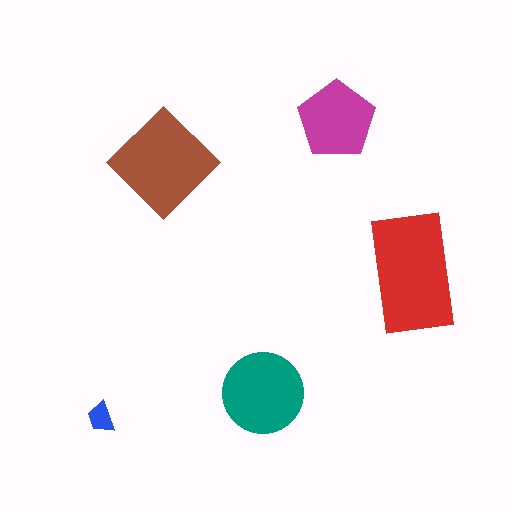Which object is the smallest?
The blue trapezoid.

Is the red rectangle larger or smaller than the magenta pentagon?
Larger.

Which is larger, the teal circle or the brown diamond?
The brown diamond.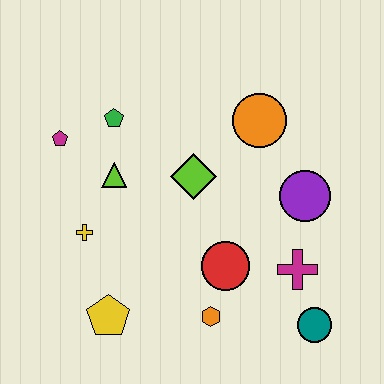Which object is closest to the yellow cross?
The lime triangle is closest to the yellow cross.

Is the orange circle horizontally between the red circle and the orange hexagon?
No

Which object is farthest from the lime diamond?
The teal circle is farthest from the lime diamond.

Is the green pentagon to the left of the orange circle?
Yes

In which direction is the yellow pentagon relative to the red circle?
The yellow pentagon is to the left of the red circle.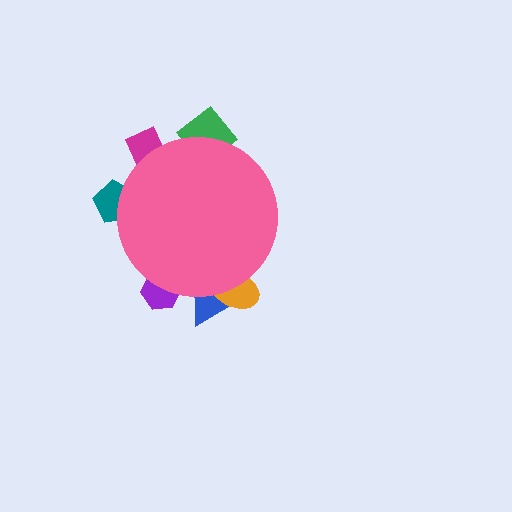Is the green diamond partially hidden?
Yes, the green diamond is partially hidden behind the pink circle.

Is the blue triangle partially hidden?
Yes, the blue triangle is partially hidden behind the pink circle.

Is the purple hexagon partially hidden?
Yes, the purple hexagon is partially hidden behind the pink circle.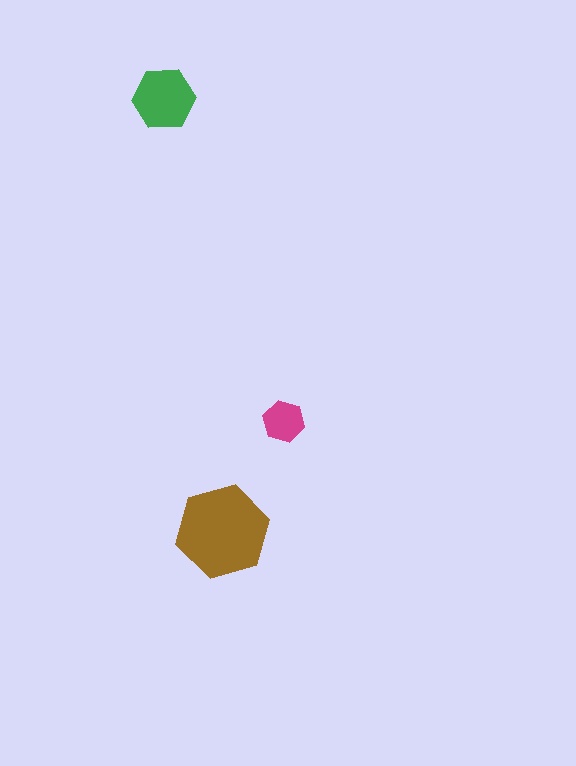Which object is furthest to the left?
The green hexagon is leftmost.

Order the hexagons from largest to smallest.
the brown one, the green one, the magenta one.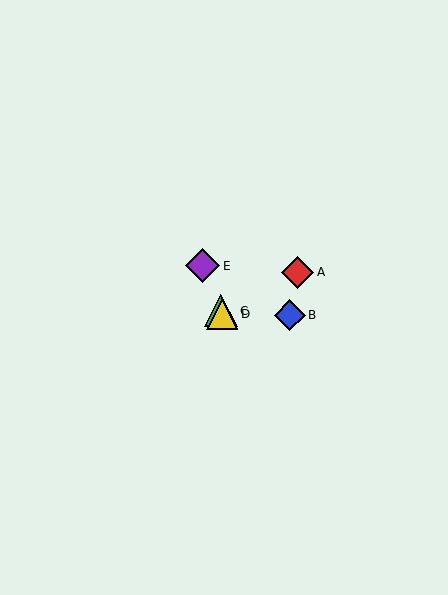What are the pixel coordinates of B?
Object B is at (290, 315).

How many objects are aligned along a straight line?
3 objects (C, D, E) are aligned along a straight line.